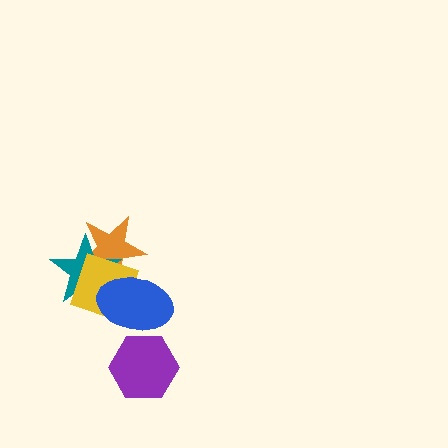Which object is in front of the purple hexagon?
The blue ellipse is in front of the purple hexagon.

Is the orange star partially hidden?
Yes, it is partially covered by another shape.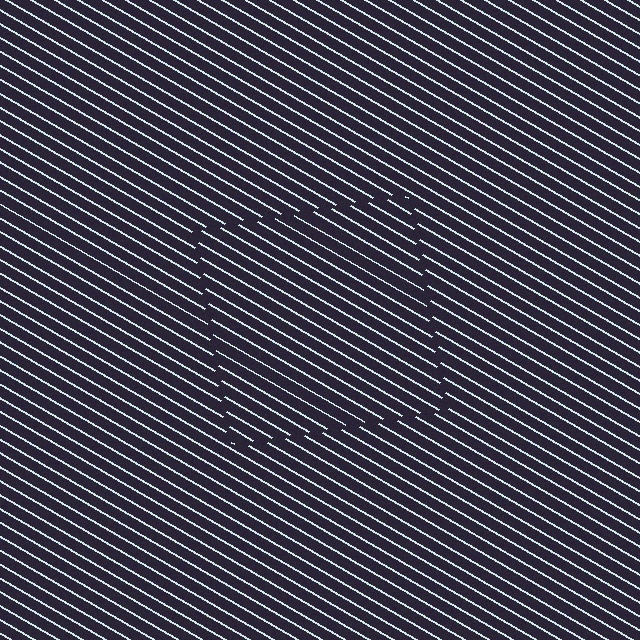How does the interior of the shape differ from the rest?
The interior of the shape contains the same grating, shifted by half a period — the contour is defined by the phase discontinuity where line-ends from the inner and outer gratings abut.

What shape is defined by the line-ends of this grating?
An illusory square. The interior of the shape contains the same grating, shifted by half a period — the contour is defined by the phase discontinuity where line-ends from the inner and outer gratings abut.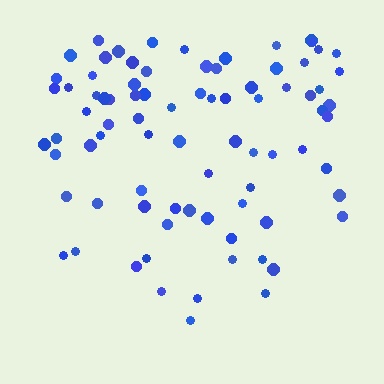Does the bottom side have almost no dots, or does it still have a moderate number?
Still a moderate number, just noticeably fewer than the top.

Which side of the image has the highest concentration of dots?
The top.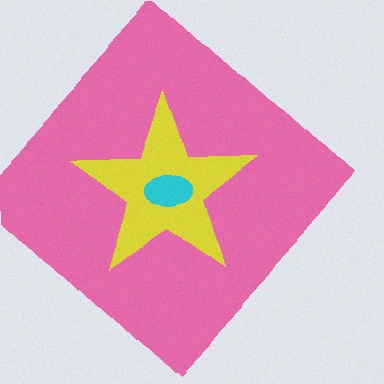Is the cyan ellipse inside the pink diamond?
Yes.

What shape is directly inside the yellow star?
The cyan ellipse.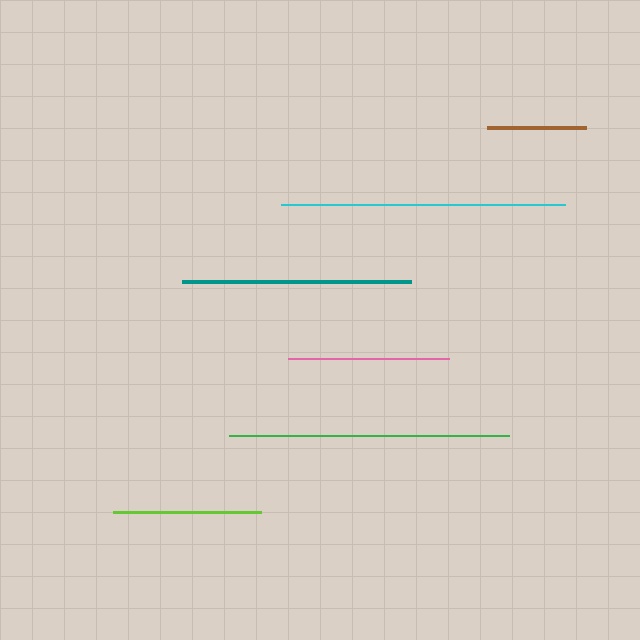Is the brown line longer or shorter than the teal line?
The teal line is longer than the brown line.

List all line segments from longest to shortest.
From longest to shortest: cyan, green, teal, pink, lime, brown.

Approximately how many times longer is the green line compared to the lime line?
The green line is approximately 1.9 times the length of the lime line.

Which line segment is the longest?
The cyan line is the longest at approximately 284 pixels.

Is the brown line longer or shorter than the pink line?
The pink line is longer than the brown line.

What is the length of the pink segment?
The pink segment is approximately 161 pixels long.